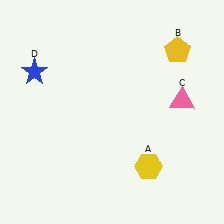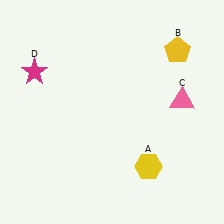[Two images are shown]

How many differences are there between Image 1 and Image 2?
There is 1 difference between the two images.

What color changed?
The star (D) changed from blue in Image 1 to magenta in Image 2.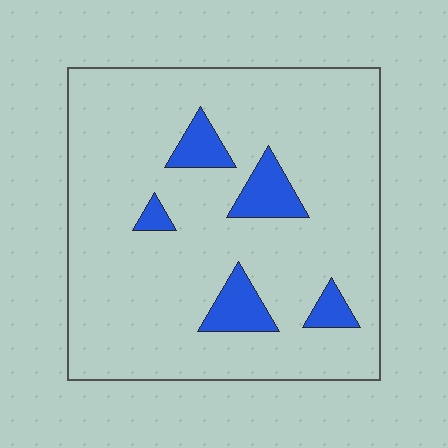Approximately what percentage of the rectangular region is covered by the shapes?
Approximately 10%.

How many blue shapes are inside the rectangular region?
5.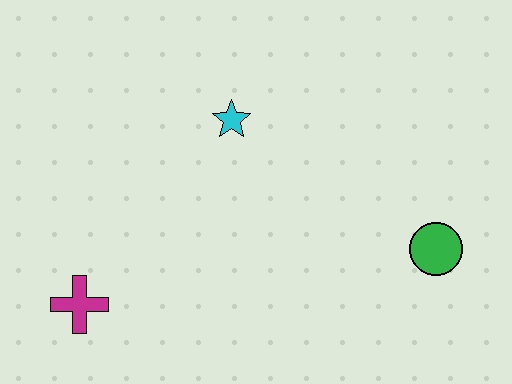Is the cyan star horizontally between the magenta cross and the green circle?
Yes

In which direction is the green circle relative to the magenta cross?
The green circle is to the right of the magenta cross.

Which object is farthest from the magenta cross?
The green circle is farthest from the magenta cross.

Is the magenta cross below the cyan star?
Yes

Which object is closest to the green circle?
The cyan star is closest to the green circle.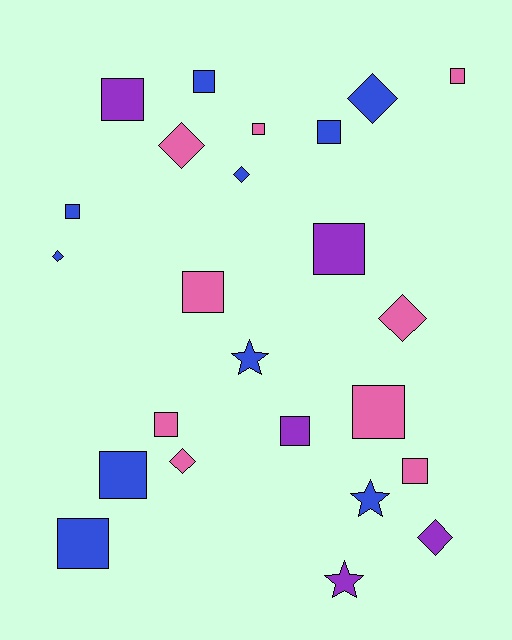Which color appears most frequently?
Blue, with 10 objects.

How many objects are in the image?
There are 24 objects.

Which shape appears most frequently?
Square, with 14 objects.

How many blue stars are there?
There are 2 blue stars.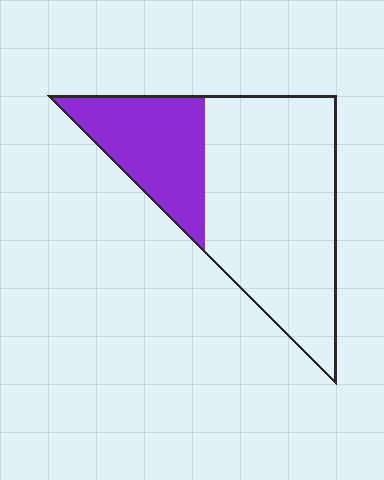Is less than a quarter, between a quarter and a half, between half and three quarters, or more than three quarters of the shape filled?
Between a quarter and a half.